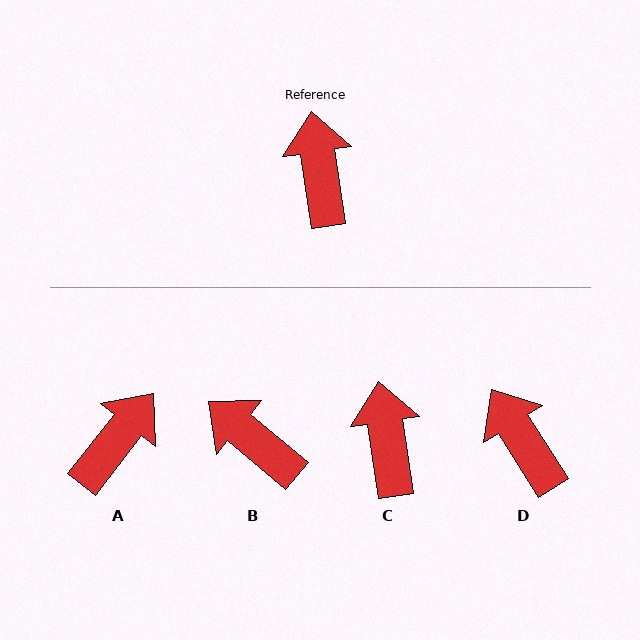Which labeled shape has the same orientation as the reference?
C.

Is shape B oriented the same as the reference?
No, it is off by about 41 degrees.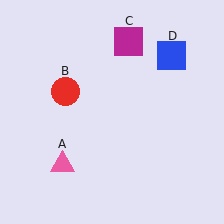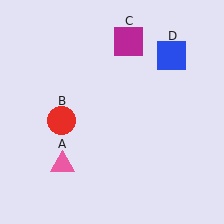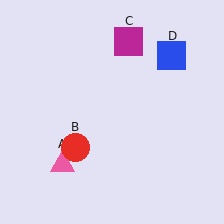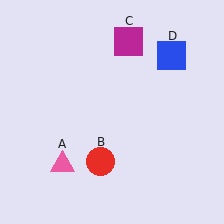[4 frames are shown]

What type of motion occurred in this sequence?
The red circle (object B) rotated counterclockwise around the center of the scene.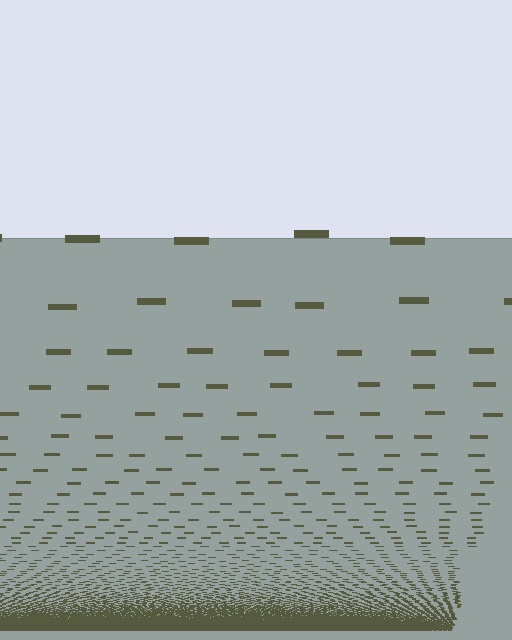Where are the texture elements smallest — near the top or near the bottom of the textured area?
Near the bottom.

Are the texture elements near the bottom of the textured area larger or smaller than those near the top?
Smaller. The gradient is inverted — elements near the bottom are smaller and denser.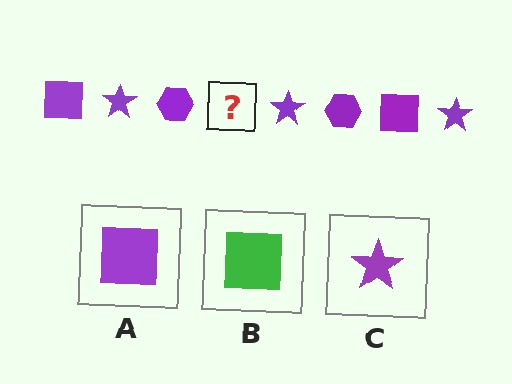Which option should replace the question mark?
Option A.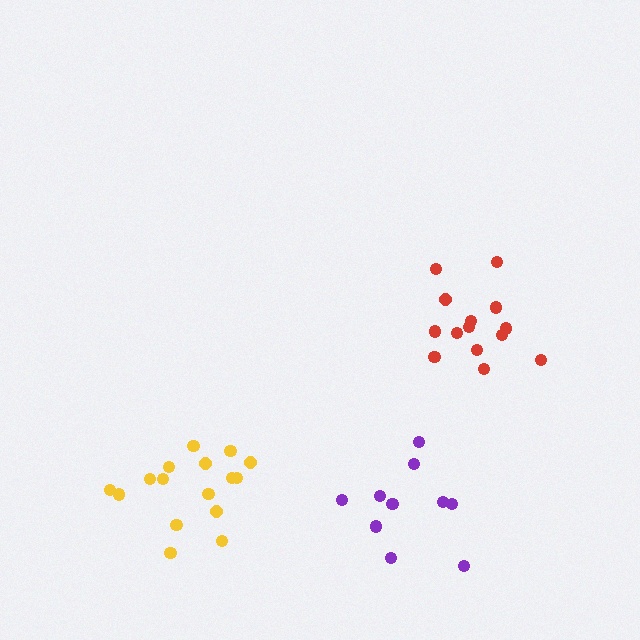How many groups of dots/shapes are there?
There are 3 groups.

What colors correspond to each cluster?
The clusters are colored: red, purple, yellow.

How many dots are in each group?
Group 1: 14 dots, Group 2: 10 dots, Group 3: 16 dots (40 total).